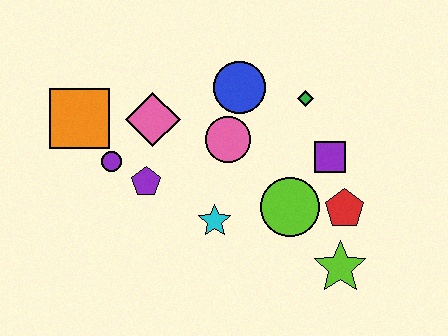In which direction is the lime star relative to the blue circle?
The lime star is below the blue circle.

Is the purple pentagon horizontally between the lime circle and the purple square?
No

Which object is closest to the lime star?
The red pentagon is closest to the lime star.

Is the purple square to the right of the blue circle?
Yes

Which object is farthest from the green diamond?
The orange square is farthest from the green diamond.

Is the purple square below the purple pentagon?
No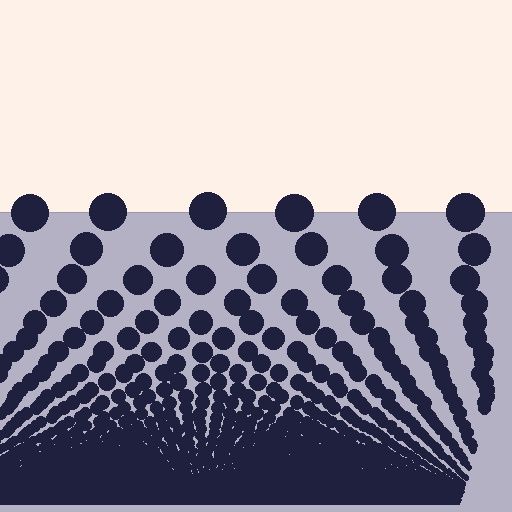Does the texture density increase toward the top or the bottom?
Density increases toward the bottom.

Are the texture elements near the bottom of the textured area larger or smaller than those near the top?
Smaller. The gradient is inverted — elements near the bottom are smaller and denser.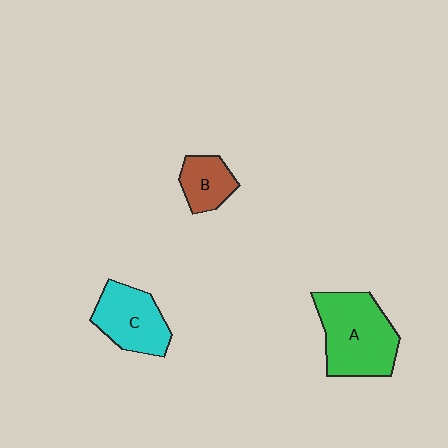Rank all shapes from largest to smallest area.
From largest to smallest: A (green), C (cyan), B (brown).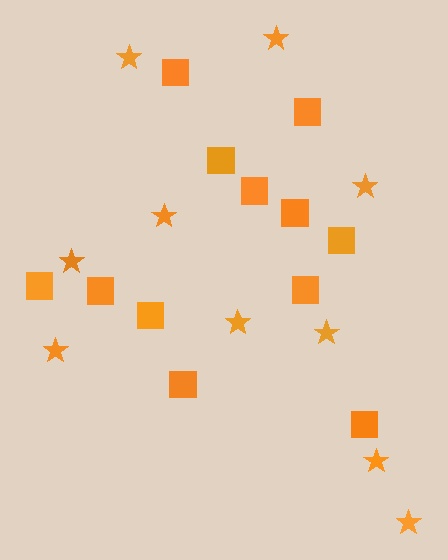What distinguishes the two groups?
There are 2 groups: one group of squares (12) and one group of stars (10).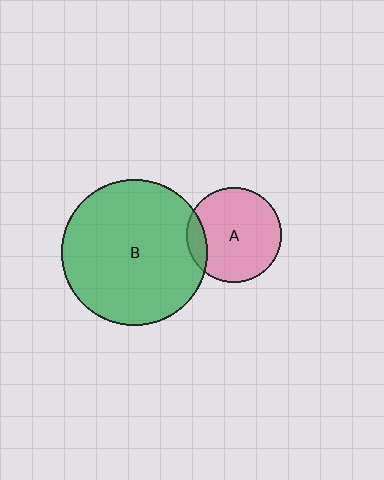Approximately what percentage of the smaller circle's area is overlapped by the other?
Approximately 10%.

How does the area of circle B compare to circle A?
Approximately 2.4 times.